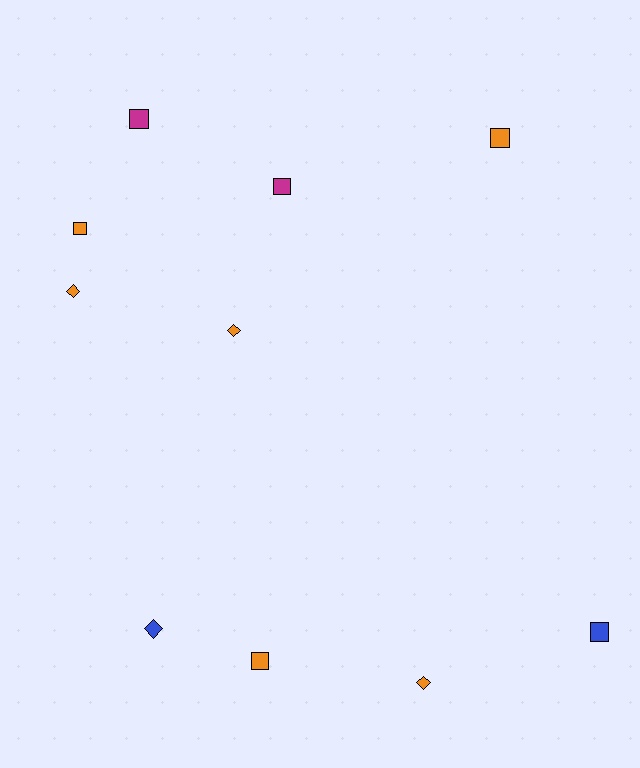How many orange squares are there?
There are 3 orange squares.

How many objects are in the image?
There are 10 objects.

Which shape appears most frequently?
Square, with 6 objects.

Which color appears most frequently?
Orange, with 6 objects.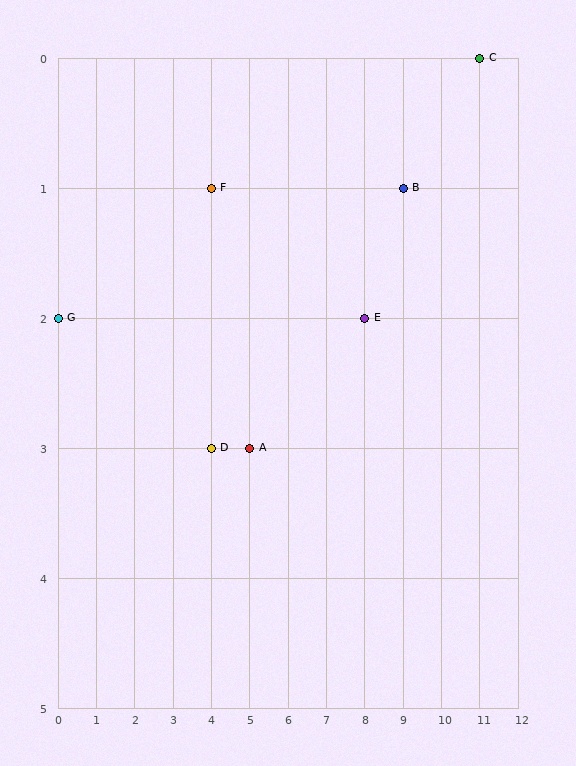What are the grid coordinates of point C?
Point C is at grid coordinates (11, 0).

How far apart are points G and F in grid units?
Points G and F are 4 columns and 1 row apart (about 4.1 grid units diagonally).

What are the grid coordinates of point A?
Point A is at grid coordinates (5, 3).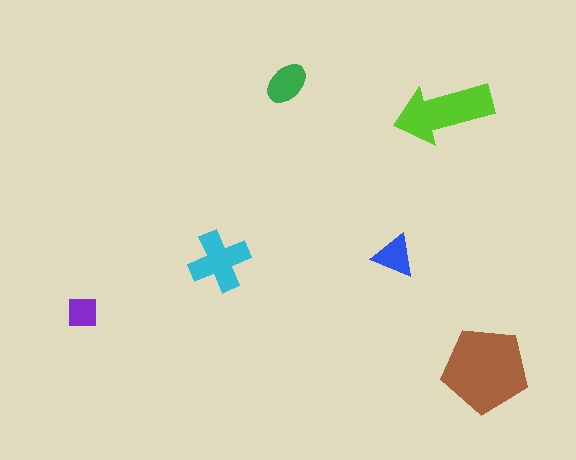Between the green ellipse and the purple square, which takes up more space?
The green ellipse.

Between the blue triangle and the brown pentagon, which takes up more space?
The brown pentagon.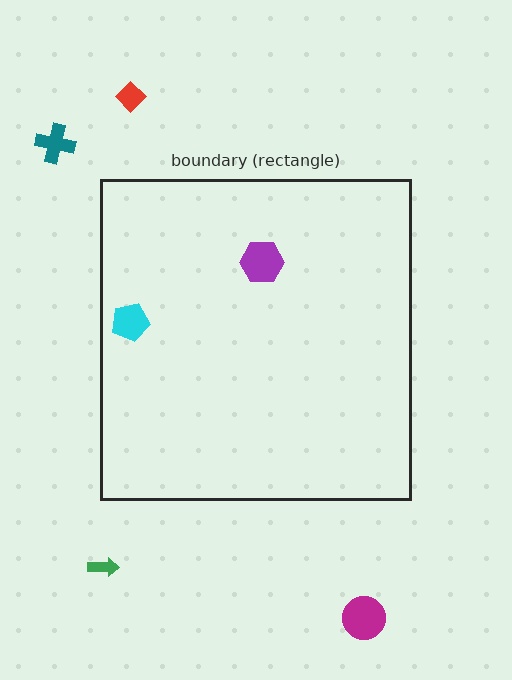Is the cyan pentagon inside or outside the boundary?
Inside.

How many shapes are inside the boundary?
2 inside, 4 outside.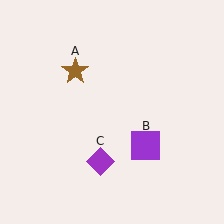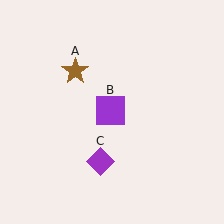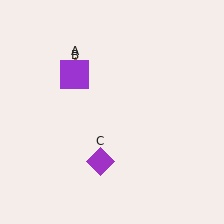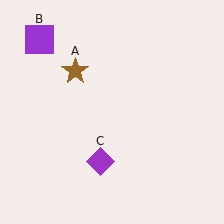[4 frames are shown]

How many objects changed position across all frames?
1 object changed position: purple square (object B).